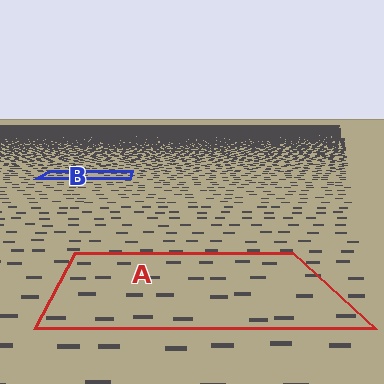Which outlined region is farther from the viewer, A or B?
Region B is farther from the viewer — the texture elements inside it appear smaller and more densely packed.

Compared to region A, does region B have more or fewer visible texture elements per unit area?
Region B has more texture elements per unit area — they are packed more densely because it is farther away.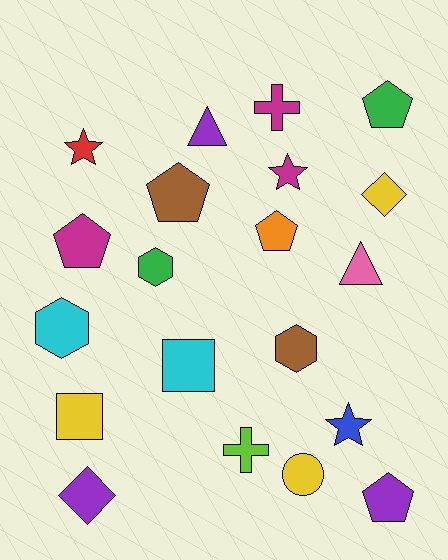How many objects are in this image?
There are 20 objects.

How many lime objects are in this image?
There is 1 lime object.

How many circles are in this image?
There is 1 circle.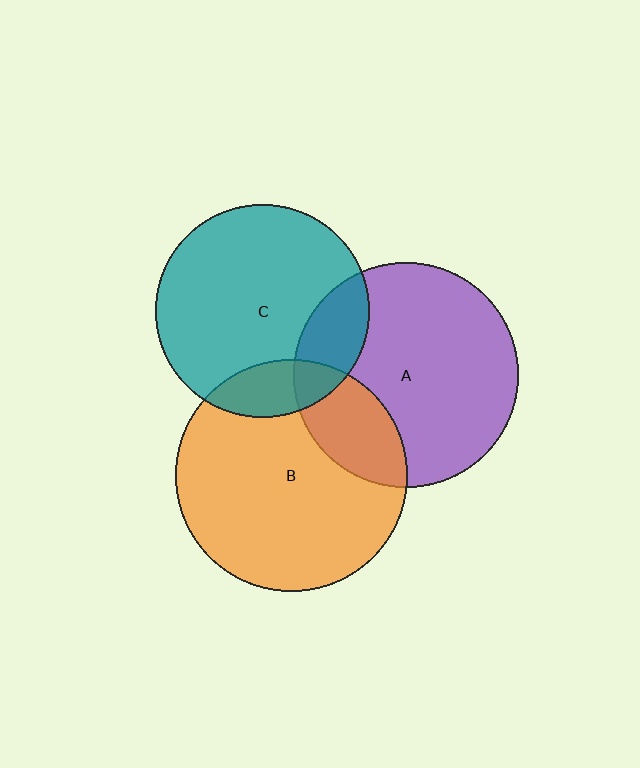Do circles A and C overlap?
Yes.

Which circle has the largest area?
Circle B (orange).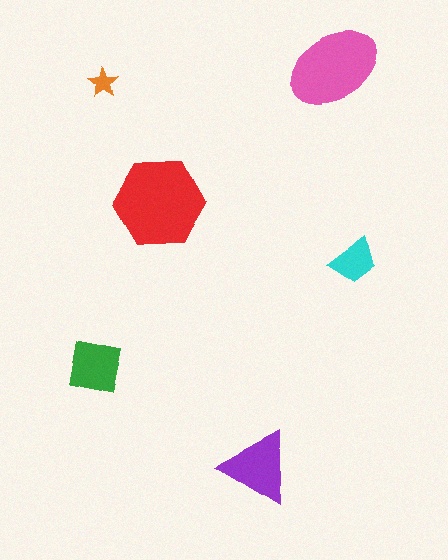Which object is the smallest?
The orange star.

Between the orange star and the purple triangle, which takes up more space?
The purple triangle.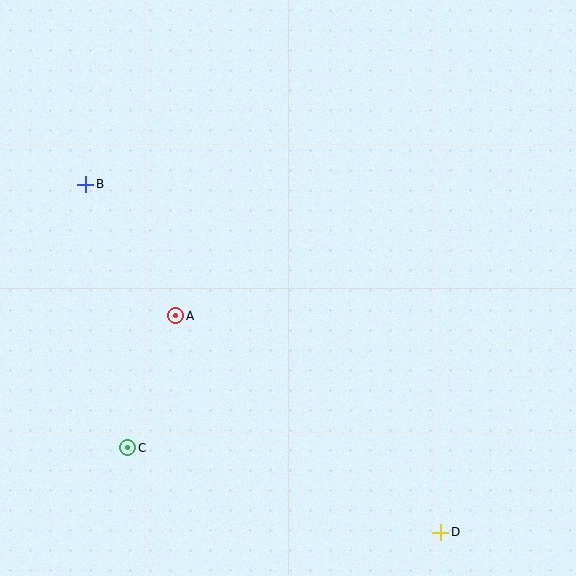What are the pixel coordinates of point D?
Point D is at (441, 532).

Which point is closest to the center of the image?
Point A at (176, 316) is closest to the center.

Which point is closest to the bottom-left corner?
Point C is closest to the bottom-left corner.